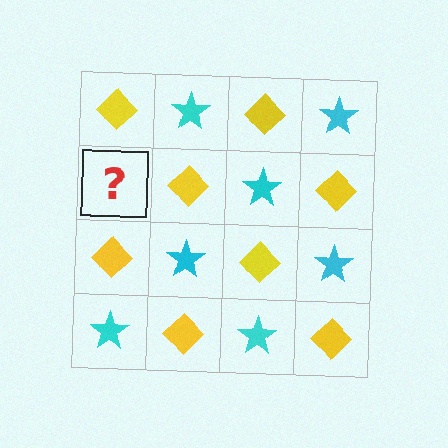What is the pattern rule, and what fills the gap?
The rule is that it alternates yellow diamond and cyan star in a checkerboard pattern. The gap should be filled with a cyan star.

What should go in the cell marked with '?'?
The missing cell should contain a cyan star.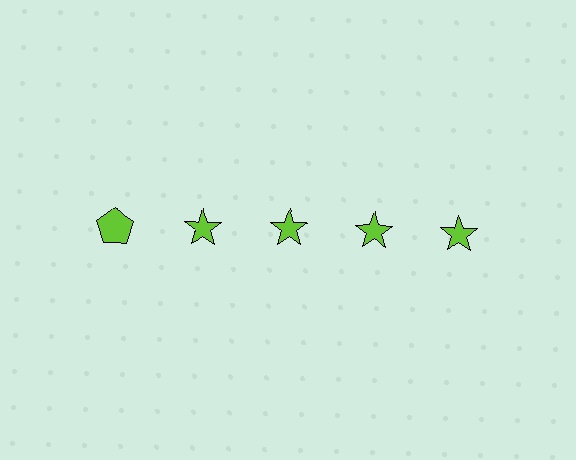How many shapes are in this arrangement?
There are 5 shapes arranged in a grid pattern.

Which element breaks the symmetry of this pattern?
The lime pentagon in the top row, leftmost column breaks the symmetry. All other shapes are lime stars.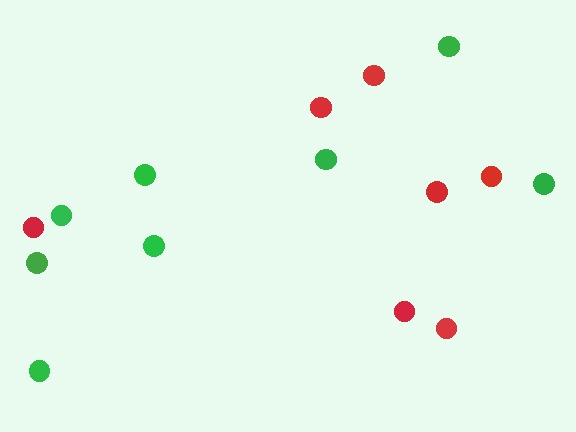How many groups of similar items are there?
There are 2 groups: one group of red circles (7) and one group of green circles (8).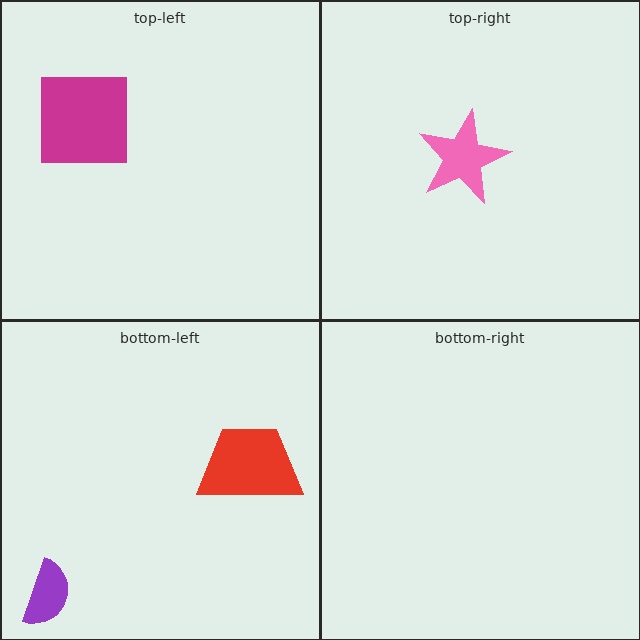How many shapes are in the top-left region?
1.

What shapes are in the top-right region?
The pink star.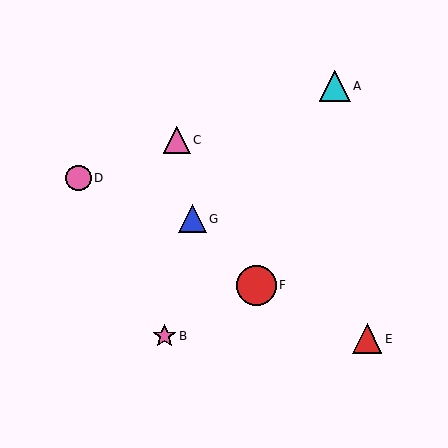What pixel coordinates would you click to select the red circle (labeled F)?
Click at (256, 285) to select the red circle F.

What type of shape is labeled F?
Shape F is a red circle.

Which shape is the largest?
The red circle (labeled F) is the largest.